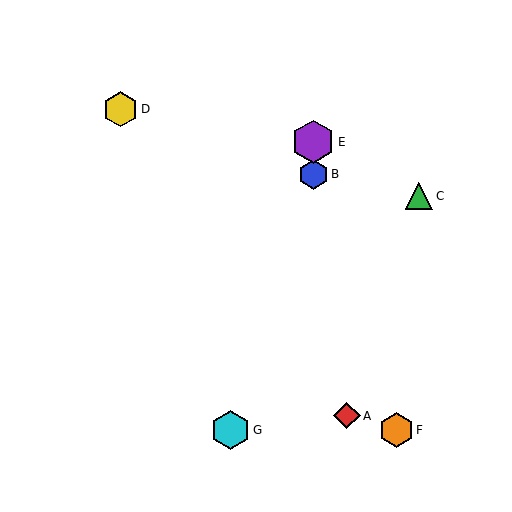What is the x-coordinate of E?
Object E is at x≈313.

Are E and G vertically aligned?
No, E is at x≈313 and G is at x≈230.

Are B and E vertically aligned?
Yes, both are at x≈313.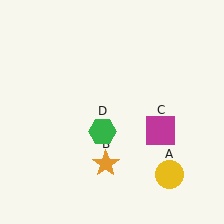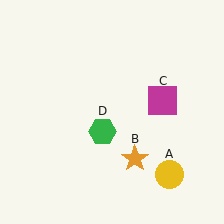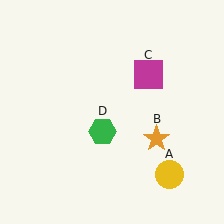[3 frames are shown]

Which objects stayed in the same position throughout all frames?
Yellow circle (object A) and green hexagon (object D) remained stationary.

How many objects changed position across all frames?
2 objects changed position: orange star (object B), magenta square (object C).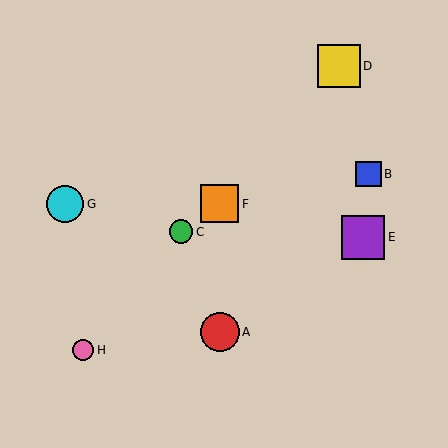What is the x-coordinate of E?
Object E is at x≈363.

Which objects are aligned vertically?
Objects A, F are aligned vertically.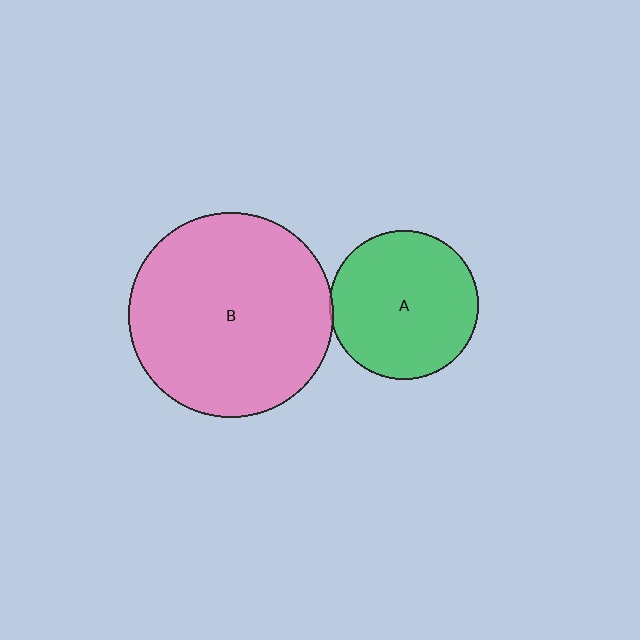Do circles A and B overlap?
Yes.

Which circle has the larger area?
Circle B (pink).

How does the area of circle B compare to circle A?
Approximately 1.9 times.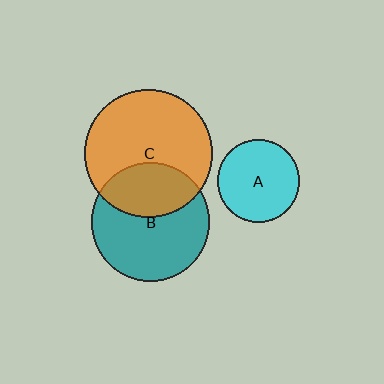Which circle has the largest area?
Circle C (orange).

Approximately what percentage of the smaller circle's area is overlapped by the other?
Approximately 35%.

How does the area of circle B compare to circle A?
Approximately 2.1 times.